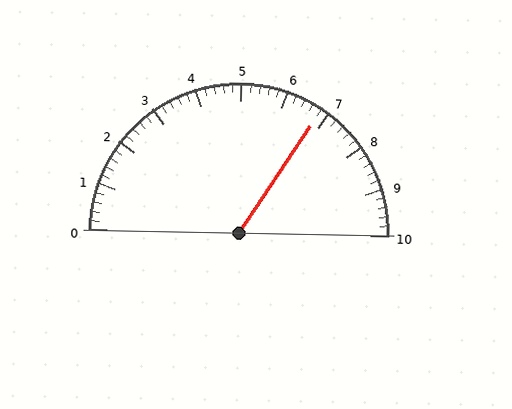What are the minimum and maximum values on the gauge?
The gauge ranges from 0 to 10.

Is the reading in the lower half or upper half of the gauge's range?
The reading is in the upper half of the range (0 to 10).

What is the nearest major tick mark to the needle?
The nearest major tick mark is 7.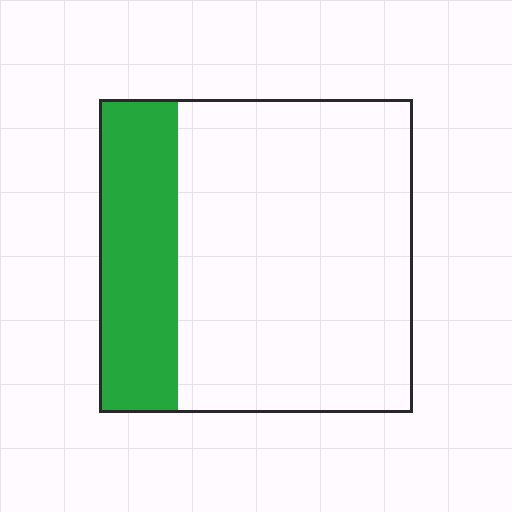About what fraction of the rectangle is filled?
About one quarter (1/4).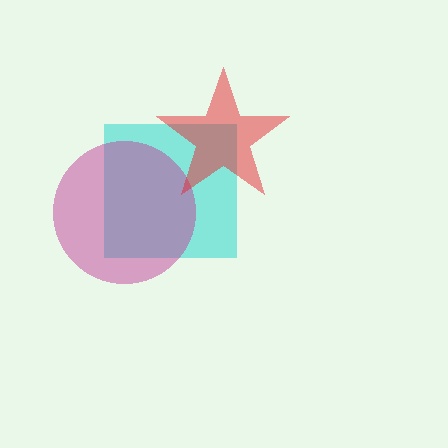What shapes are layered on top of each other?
The layered shapes are: a cyan square, a magenta circle, a red star.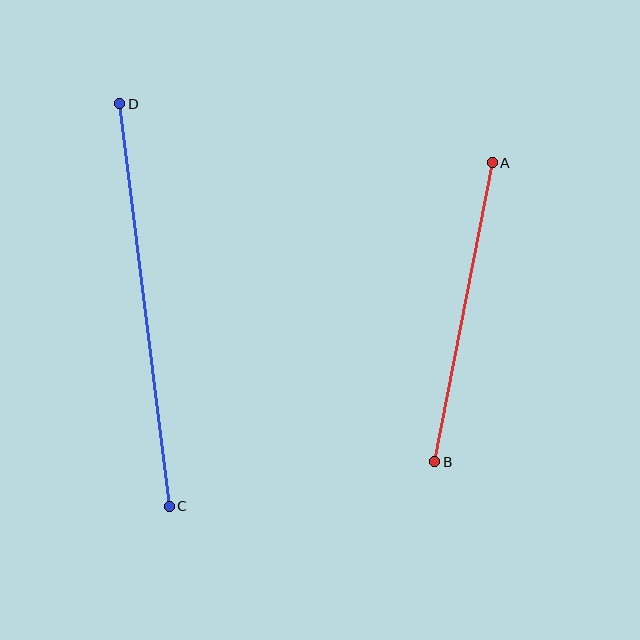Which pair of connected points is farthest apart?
Points C and D are farthest apart.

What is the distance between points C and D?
The distance is approximately 405 pixels.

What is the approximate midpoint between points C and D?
The midpoint is at approximately (144, 305) pixels.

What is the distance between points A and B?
The distance is approximately 304 pixels.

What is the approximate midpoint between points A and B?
The midpoint is at approximately (463, 312) pixels.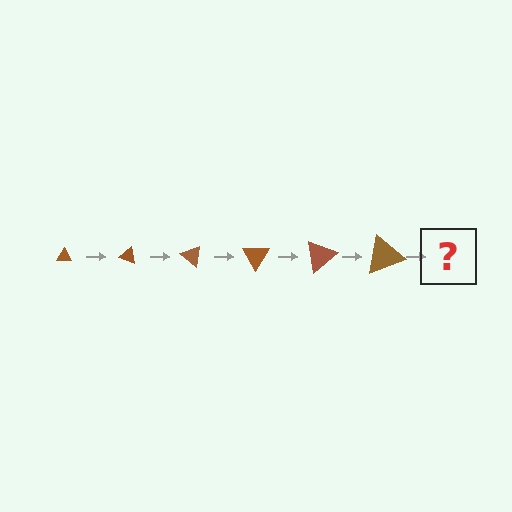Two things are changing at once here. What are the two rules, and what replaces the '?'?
The two rules are that the triangle grows larger each step and it rotates 20 degrees each step. The '?' should be a triangle, larger than the previous one and rotated 120 degrees from the start.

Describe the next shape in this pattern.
It should be a triangle, larger than the previous one and rotated 120 degrees from the start.